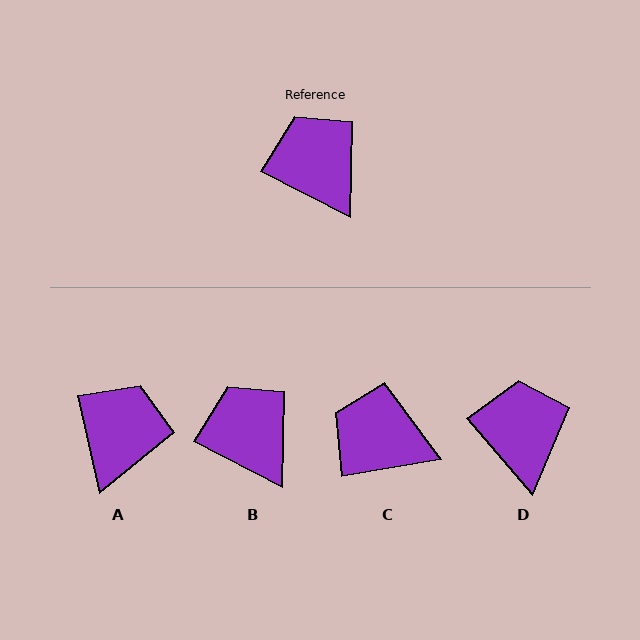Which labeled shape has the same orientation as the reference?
B.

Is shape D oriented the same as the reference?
No, it is off by about 22 degrees.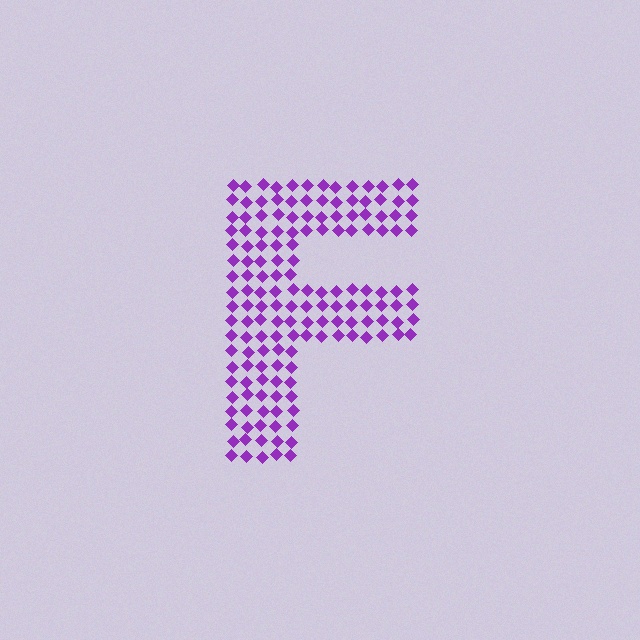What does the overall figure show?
The overall figure shows the letter F.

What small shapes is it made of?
It is made of small diamonds.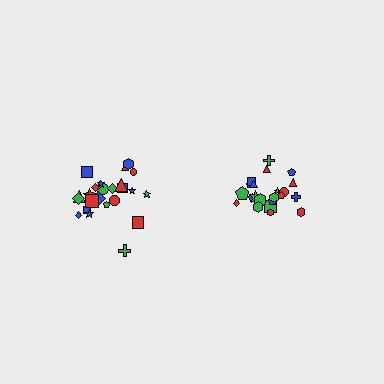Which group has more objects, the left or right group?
The left group.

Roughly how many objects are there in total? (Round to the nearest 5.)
Roughly 45 objects in total.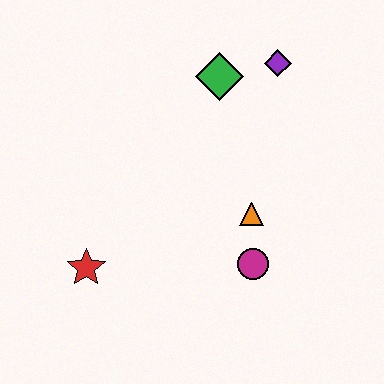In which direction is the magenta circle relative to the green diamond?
The magenta circle is below the green diamond.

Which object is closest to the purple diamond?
The green diamond is closest to the purple diamond.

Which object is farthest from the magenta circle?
The purple diamond is farthest from the magenta circle.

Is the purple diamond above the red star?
Yes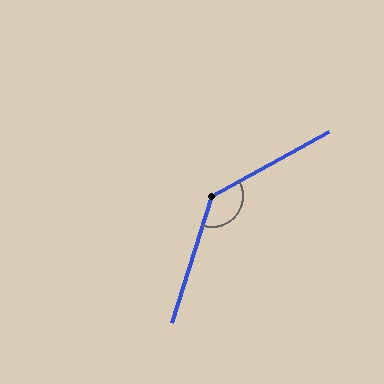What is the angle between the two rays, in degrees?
Approximately 137 degrees.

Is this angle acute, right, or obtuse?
It is obtuse.